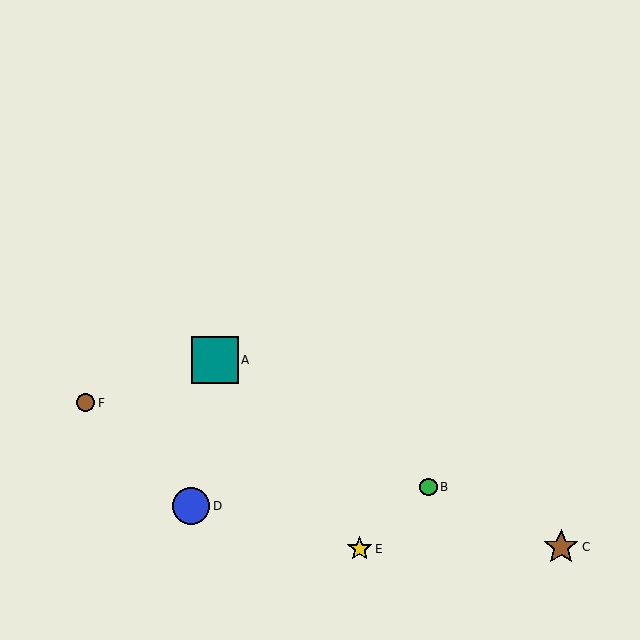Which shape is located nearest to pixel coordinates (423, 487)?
The green circle (labeled B) at (428, 487) is nearest to that location.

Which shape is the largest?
The teal square (labeled A) is the largest.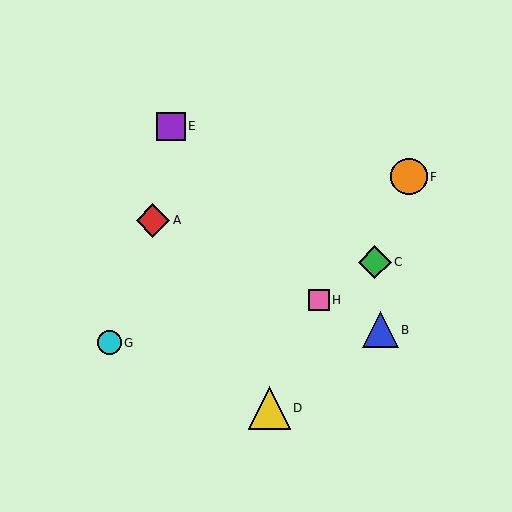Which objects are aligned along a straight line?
Objects A, B, H are aligned along a straight line.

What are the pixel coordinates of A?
Object A is at (153, 220).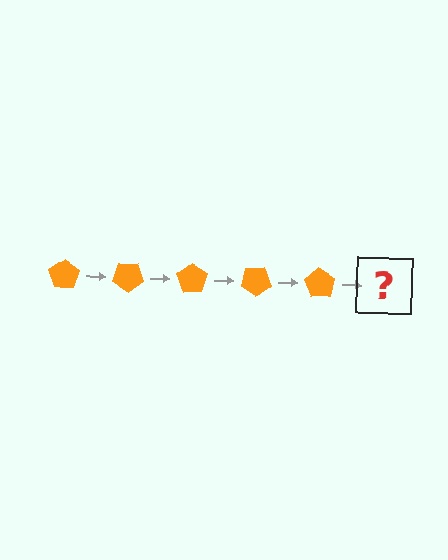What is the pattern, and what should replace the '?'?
The pattern is that the pentagon rotates 35 degrees each step. The '?' should be an orange pentagon rotated 175 degrees.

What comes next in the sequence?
The next element should be an orange pentagon rotated 175 degrees.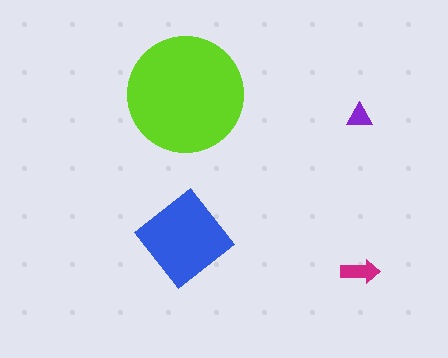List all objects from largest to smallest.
The lime circle, the blue diamond, the magenta arrow, the purple triangle.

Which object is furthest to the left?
The blue diamond is leftmost.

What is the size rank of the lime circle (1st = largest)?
1st.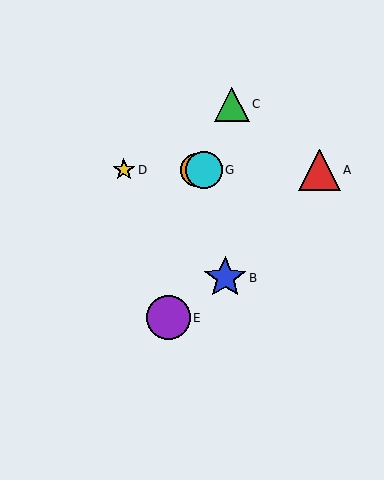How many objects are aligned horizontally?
4 objects (A, D, F, G) are aligned horizontally.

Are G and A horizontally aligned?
Yes, both are at y≈170.